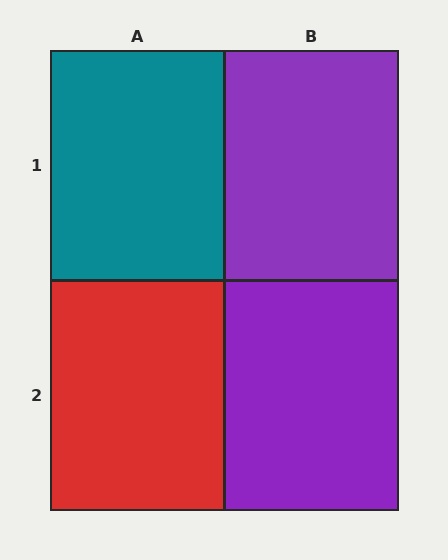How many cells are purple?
2 cells are purple.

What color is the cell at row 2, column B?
Purple.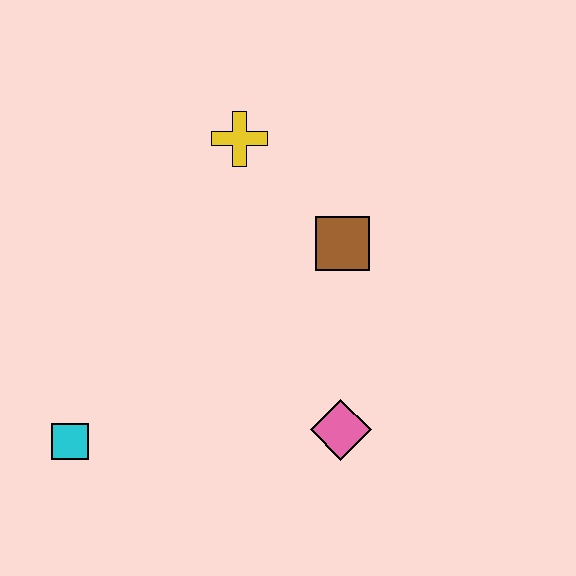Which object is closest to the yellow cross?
The brown square is closest to the yellow cross.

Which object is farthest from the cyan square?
The yellow cross is farthest from the cyan square.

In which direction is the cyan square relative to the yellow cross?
The cyan square is below the yellow cross.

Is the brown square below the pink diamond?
No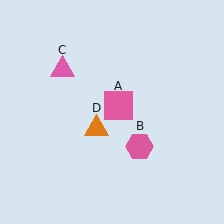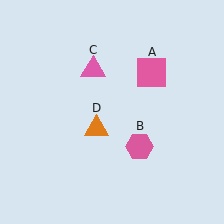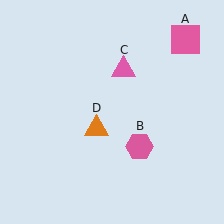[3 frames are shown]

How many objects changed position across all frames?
2 objects changed position: pink square (object A), pink triangle (object C).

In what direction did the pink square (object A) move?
The pink square (object A) moved up and to the right.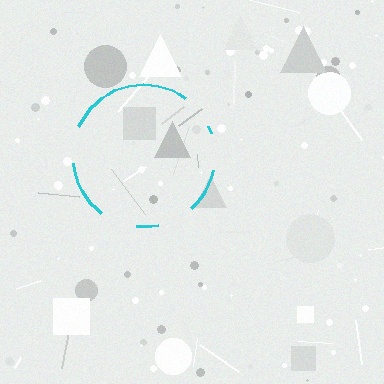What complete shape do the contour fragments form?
The contour fragments form a circle.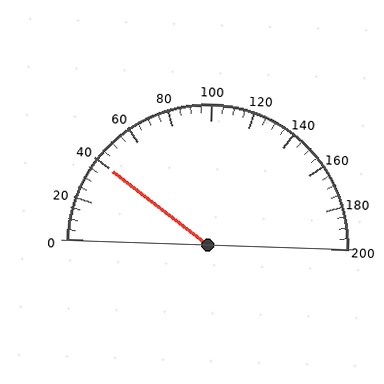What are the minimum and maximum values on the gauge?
The gauge ranges from 0 to 200.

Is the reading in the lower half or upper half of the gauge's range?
The reading is in the lower half of the range (0 to 200).